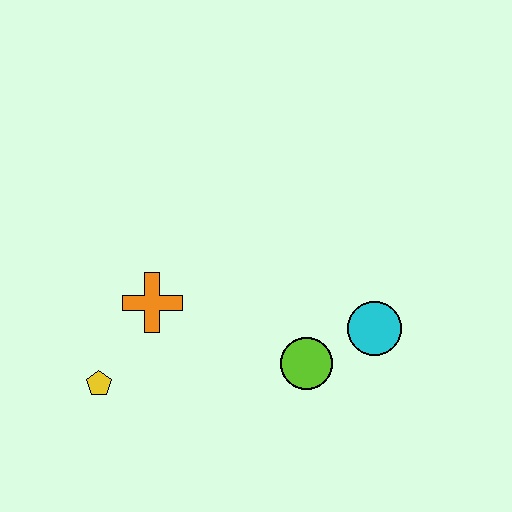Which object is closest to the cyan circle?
The lime circle is closest to the cyan circle.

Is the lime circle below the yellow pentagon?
No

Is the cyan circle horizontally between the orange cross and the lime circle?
No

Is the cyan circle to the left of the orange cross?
No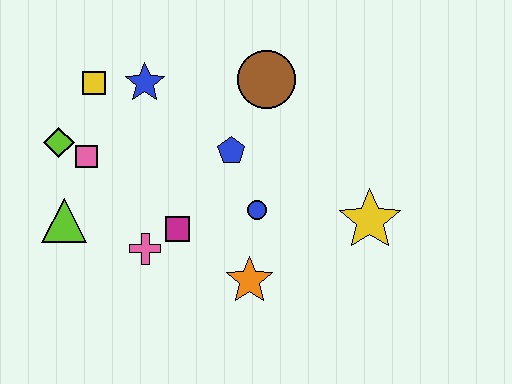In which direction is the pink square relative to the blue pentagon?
The pink square is to the left of the blue pentagon.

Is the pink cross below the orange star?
No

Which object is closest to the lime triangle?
The pink square is closest to the lime triangle.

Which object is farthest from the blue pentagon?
The lime triangle is farthest from the blue pentagon.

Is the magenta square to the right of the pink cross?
Yes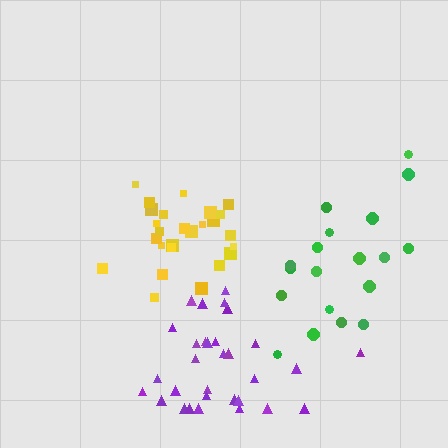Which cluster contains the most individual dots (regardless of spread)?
Purple (31).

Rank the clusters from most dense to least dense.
yellow, purple, green.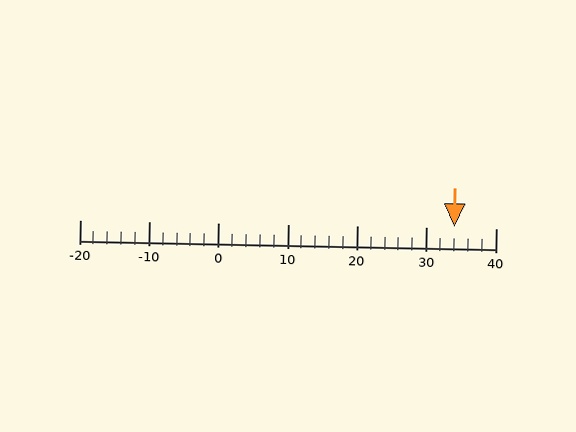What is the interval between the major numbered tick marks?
The major tick marks are spaced 10 units apart.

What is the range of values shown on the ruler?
The ruler shows values from -20 to 40.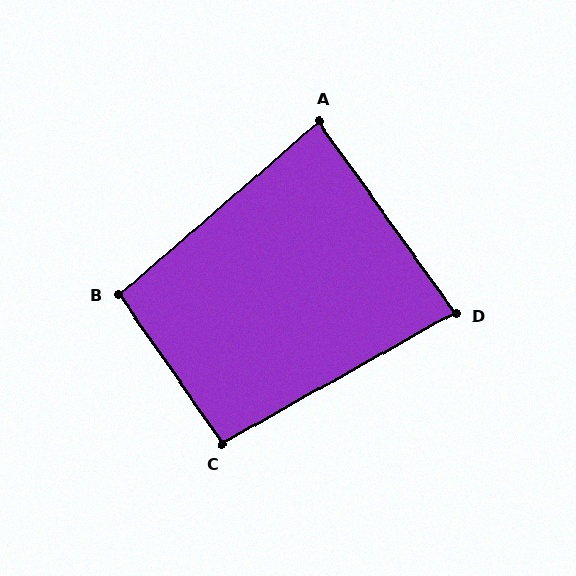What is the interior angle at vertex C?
Approximately 95 degrees (obtuse).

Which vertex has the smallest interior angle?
D, at approximately 84 degrees.